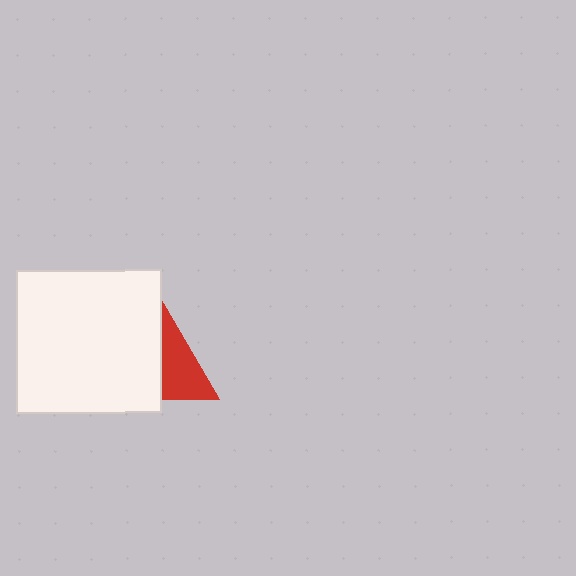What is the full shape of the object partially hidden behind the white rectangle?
The partially hidden object is a red triangle.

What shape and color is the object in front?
The object in front is a white rectangle.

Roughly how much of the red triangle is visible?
About half of it is visible (roughly 47%).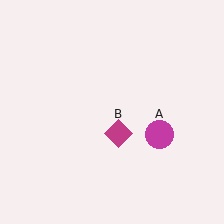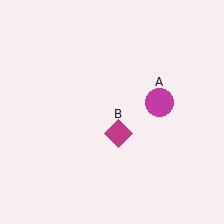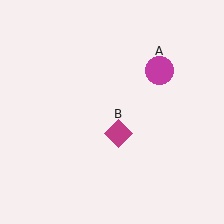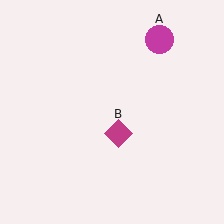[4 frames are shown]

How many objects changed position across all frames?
1 object changed position: magenta circle (object A).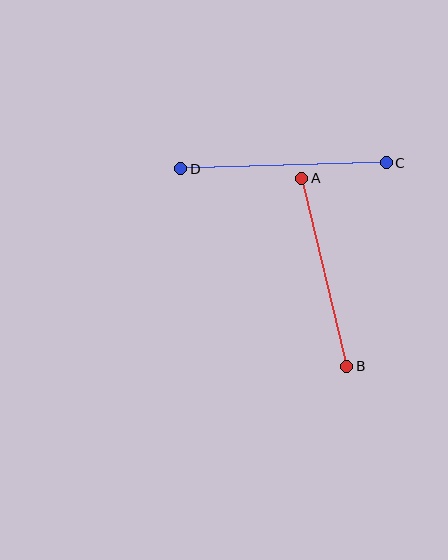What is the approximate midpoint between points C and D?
The midpoint is at approximately (284, 166) pixels.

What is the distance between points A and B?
The distance is approximately 193 pixels.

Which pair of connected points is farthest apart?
Points C and D are farthest apart.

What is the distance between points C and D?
The distance is approximately 206 pixels.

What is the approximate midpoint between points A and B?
The midpoint is at approximately (324, 272) pixels.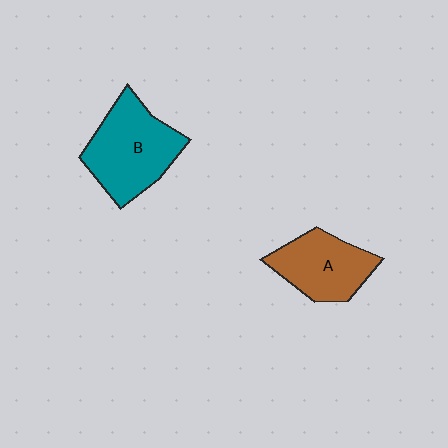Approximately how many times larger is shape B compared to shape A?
Approximately 1.3 times.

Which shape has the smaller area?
Shape A (brown).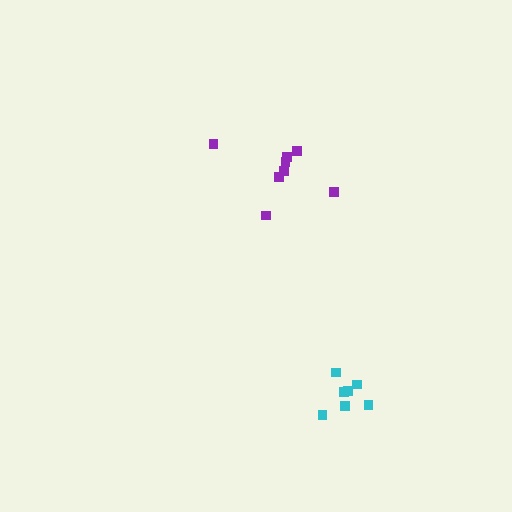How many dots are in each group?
Group 1: 7 dots, Group 2: 8 dots (15 total).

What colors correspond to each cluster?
The clusters are colored: cyan, purple.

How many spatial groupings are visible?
There are 2 spatial groupings.